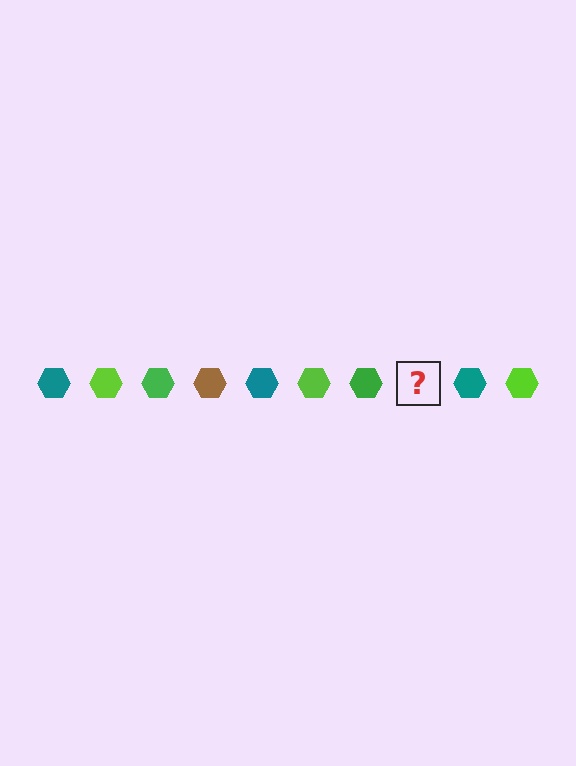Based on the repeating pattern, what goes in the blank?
The blank should be a brown hexagon.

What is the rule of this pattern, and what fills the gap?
The rule is that the pattern cycles through teal, lime, green, brown hexagons. The gap should be filled with a brown hexagon.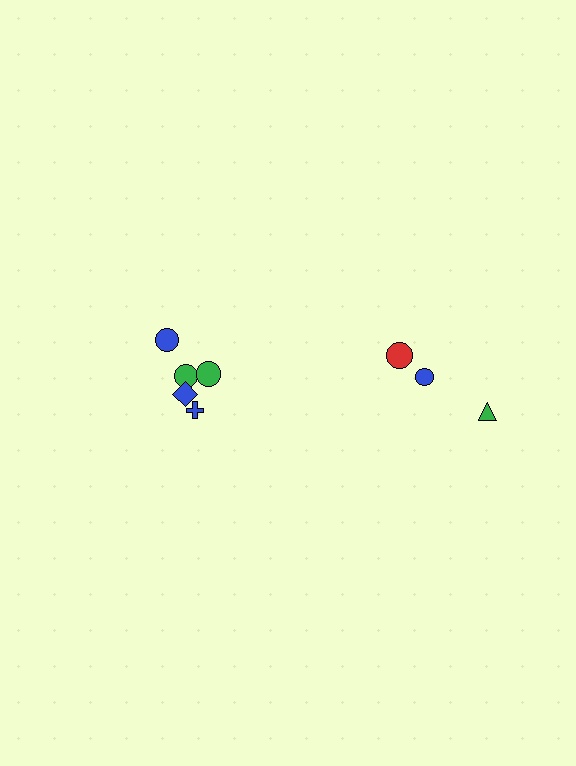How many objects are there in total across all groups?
There are 8 objects.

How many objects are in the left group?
There are 5 objects.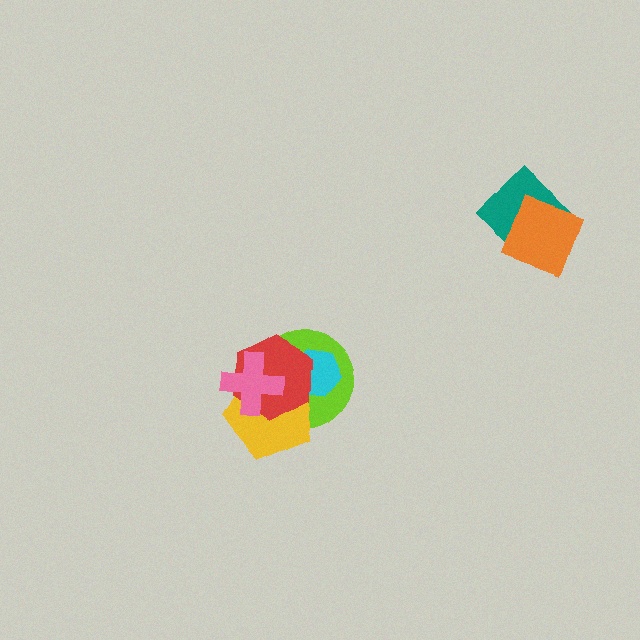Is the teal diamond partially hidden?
Yes, it is partially covered by another shape.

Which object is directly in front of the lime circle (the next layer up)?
The cyan hexagon is directly in front of the lime circle.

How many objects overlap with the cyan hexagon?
3 objects overlap with the cyan hexagon.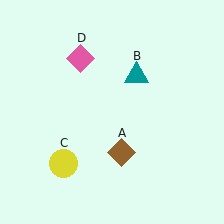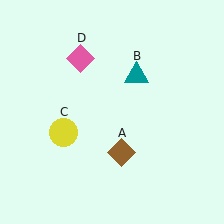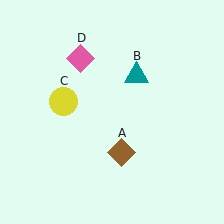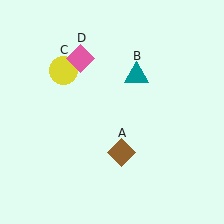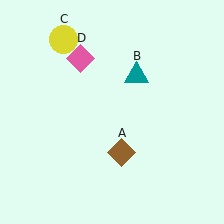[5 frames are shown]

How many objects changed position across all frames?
1 object changed position: yellow circle (object C).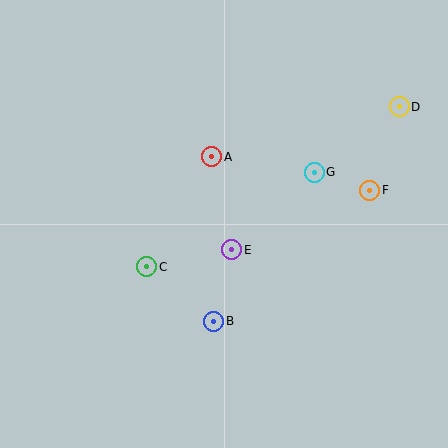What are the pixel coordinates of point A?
Point A is at (212, 157).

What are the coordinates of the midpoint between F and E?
The midpoint between F and E is at (301, 220).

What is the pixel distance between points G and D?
The distance between G and D is 107 pixels.